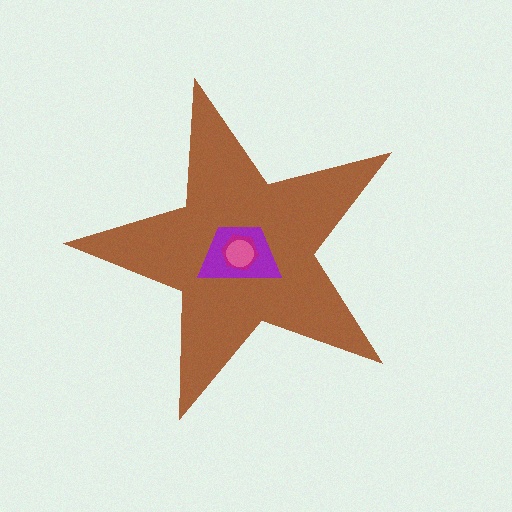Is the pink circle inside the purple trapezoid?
Yes.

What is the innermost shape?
The pink circle.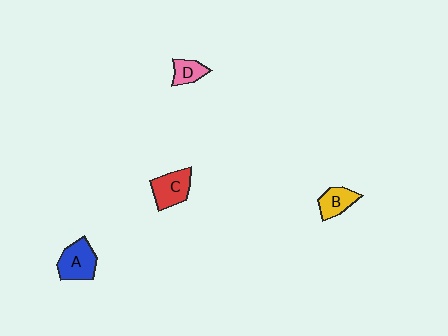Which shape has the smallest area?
Shape D (pink).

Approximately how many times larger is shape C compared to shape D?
Approximately 1.6 times.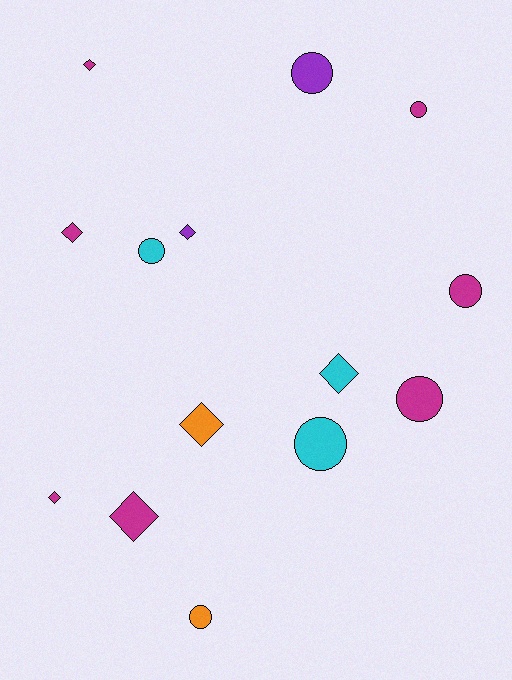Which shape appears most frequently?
Diamond, with 7 objects.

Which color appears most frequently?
Magenta, with 7 objects.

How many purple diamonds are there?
There is 1 purple diamond.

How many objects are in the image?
There are 14 objects.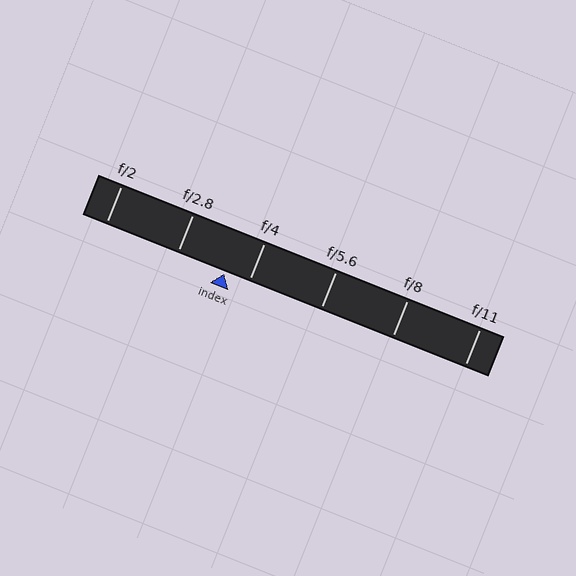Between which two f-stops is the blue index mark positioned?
The index mark is between f/2.8 and f/4.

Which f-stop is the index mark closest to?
The index mark is closest to f/4.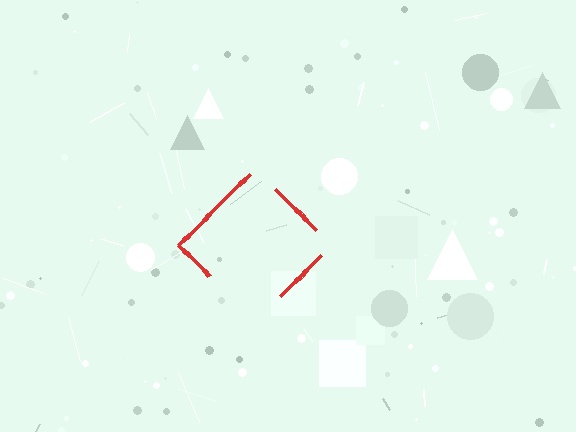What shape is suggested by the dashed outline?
The dashed outline suggests a diamond.